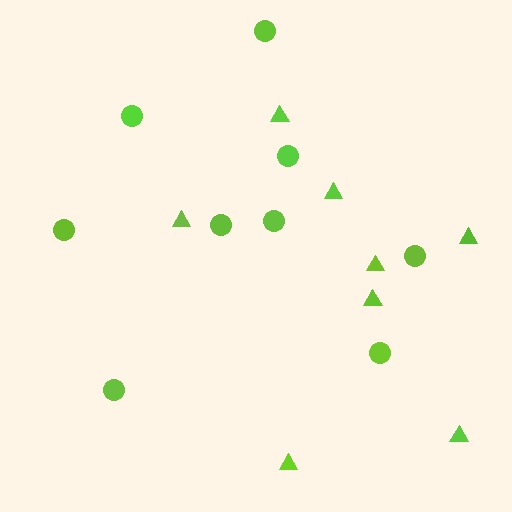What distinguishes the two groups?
There are 2 groups: one group of circles (9) and one group of triangles (8).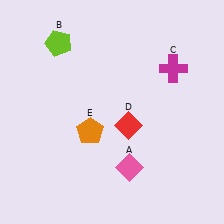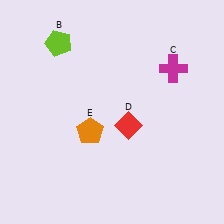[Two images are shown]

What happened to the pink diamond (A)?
The pink diamond (A) was removed in Image 2. It was in the bottom-right area of Image 1.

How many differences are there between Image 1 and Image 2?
There is 1 difference between the two images.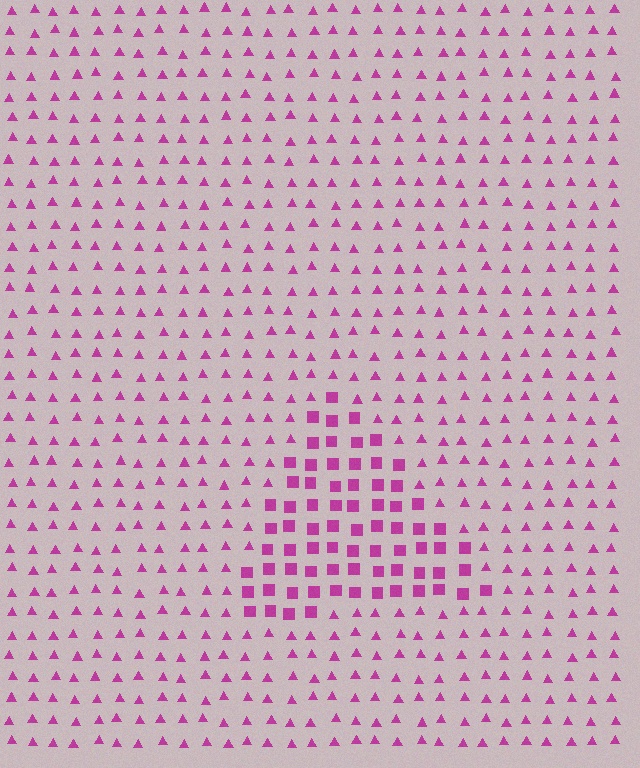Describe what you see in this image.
The image is filled with small magenta elements arranged in a uniform grid. A triangle-shaped region contains squares, while the surrounding area contains triangles. The boundary is defined purely by the change in element shape.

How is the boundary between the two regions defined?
The boundary is defined by a change in element shape: squares inside vs. triangles outside. All elements share the same color and spacing.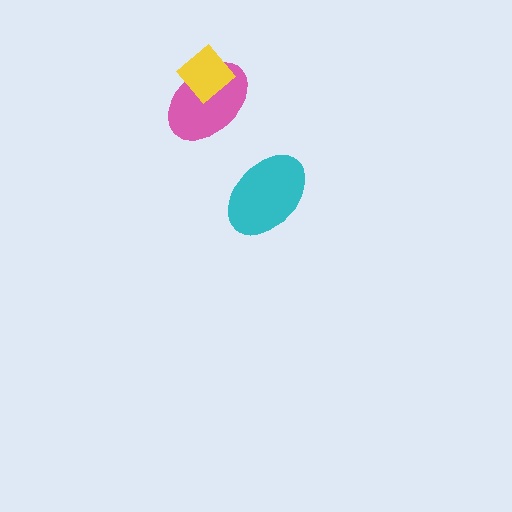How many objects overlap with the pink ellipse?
1 object overlaps with the pink ellipse.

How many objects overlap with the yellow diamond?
1 object overlaps with the yellow diamond.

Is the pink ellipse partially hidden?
Yes, it is partially covered by another shape.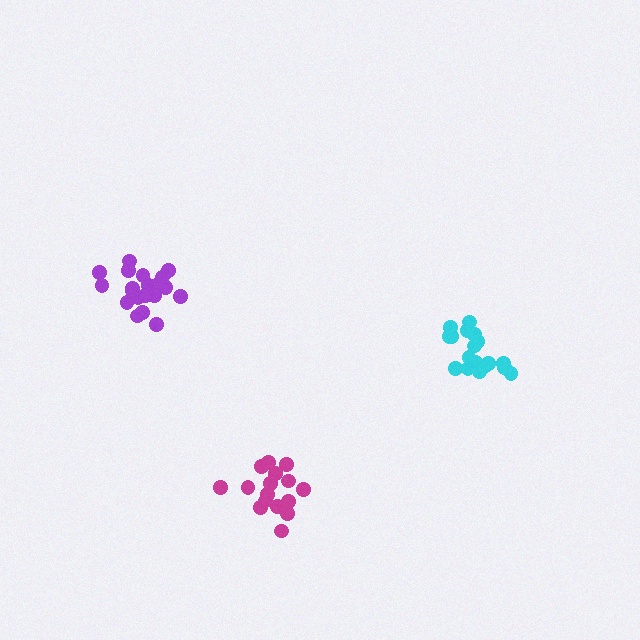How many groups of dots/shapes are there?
There are 3 groups.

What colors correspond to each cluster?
The clusters are colored: cyan, magenta, purple.